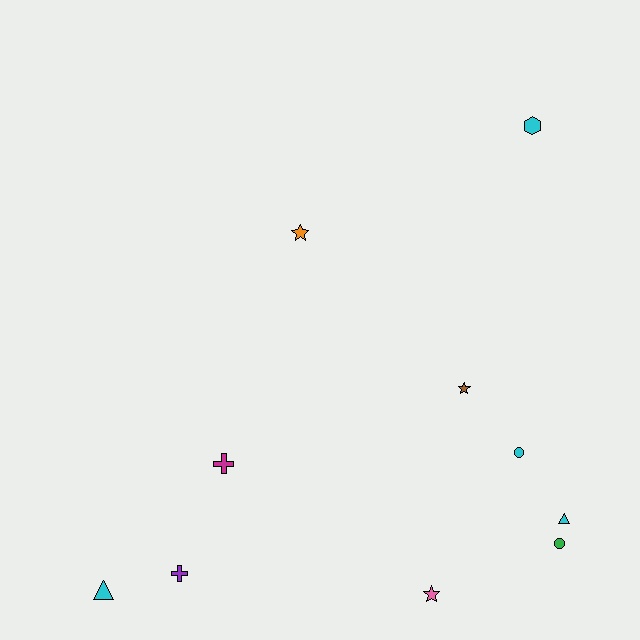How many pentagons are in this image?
There are no pentagons.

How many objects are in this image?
There are 10 objects.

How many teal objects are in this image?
There are no teal objects.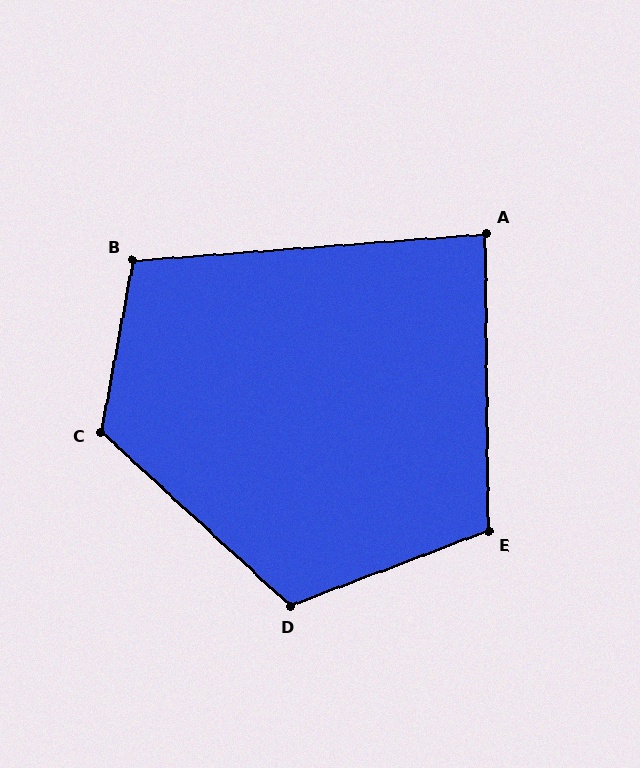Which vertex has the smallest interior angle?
A, at approximately 86 degrees.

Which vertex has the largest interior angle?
C, at approximately 122 degrees.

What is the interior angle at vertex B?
Approximately 105 degrees (obtuse).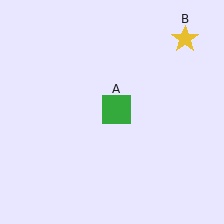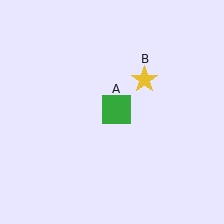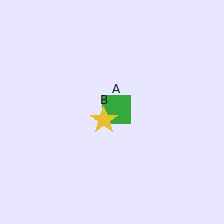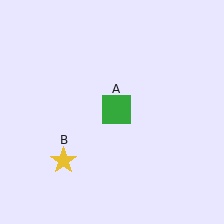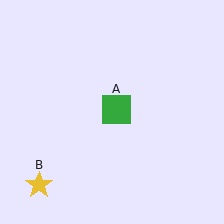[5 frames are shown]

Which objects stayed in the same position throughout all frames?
Green square (object A) remained stationary.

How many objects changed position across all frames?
1 object changed position: yellow star (object B).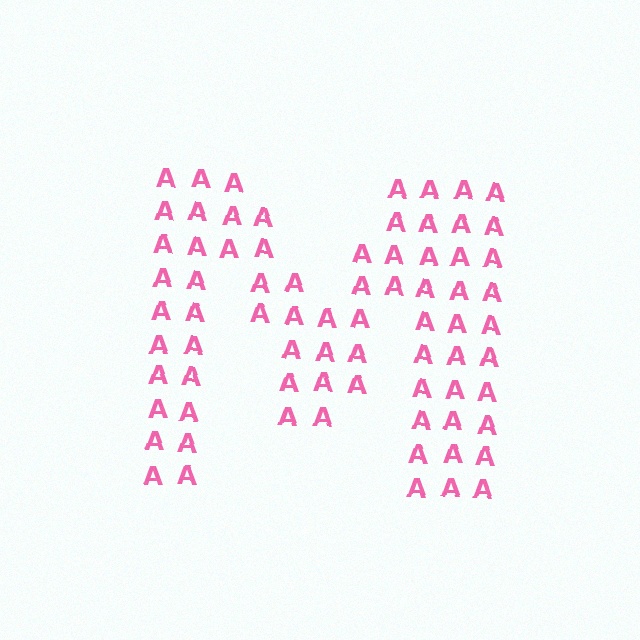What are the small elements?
The small elements are letter A's.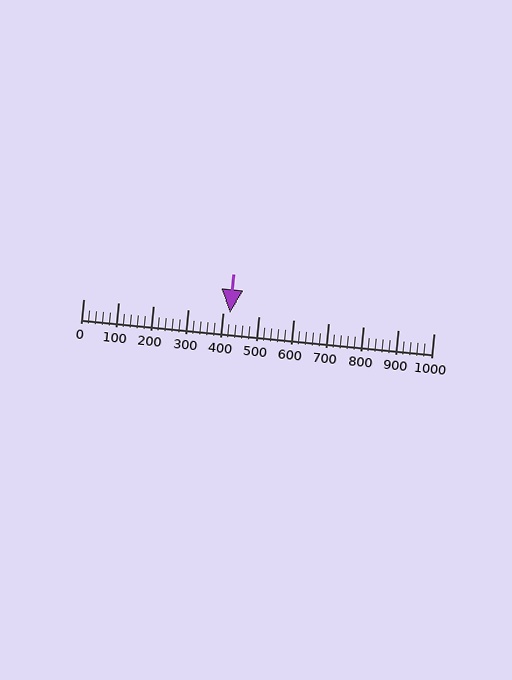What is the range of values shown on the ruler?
The ruler shows values from 0 to 1000.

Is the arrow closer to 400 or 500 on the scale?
The arrow is closer to 400.